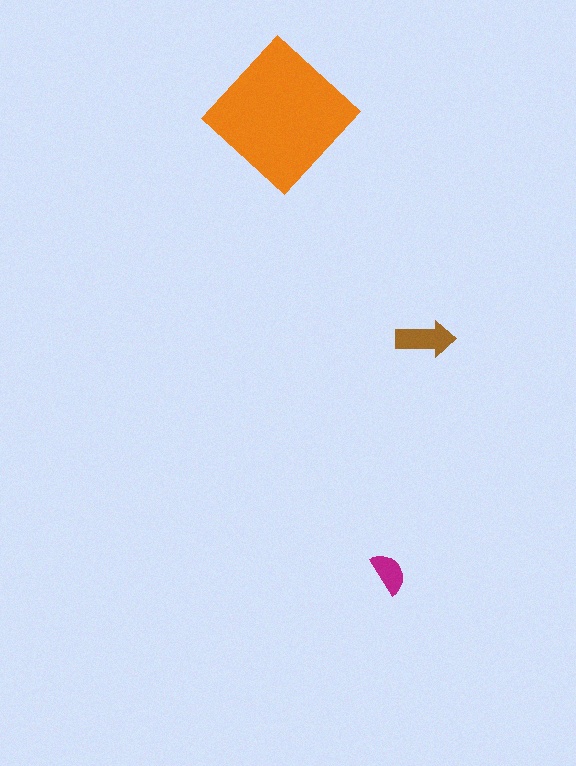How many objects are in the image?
There are 3 objects in the image.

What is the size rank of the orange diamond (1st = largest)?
1st.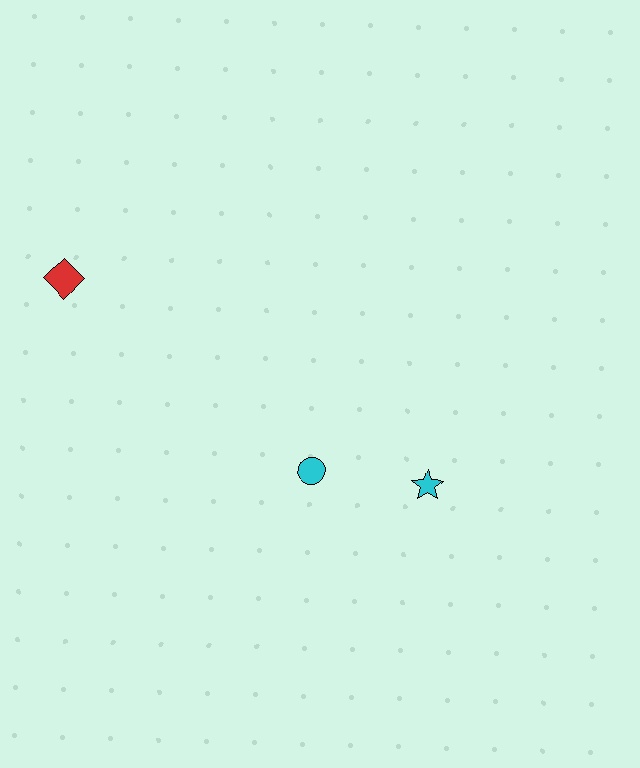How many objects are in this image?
There are 3 objects.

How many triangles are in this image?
There are no triangles.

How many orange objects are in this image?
There are no orange objects.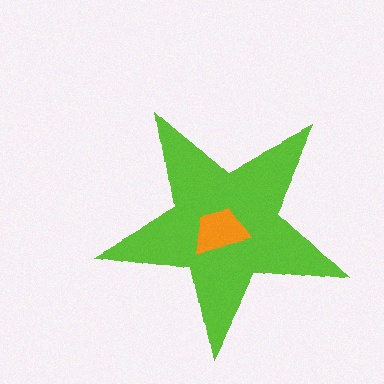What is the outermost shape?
The lime star.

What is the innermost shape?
The orange trapezoid.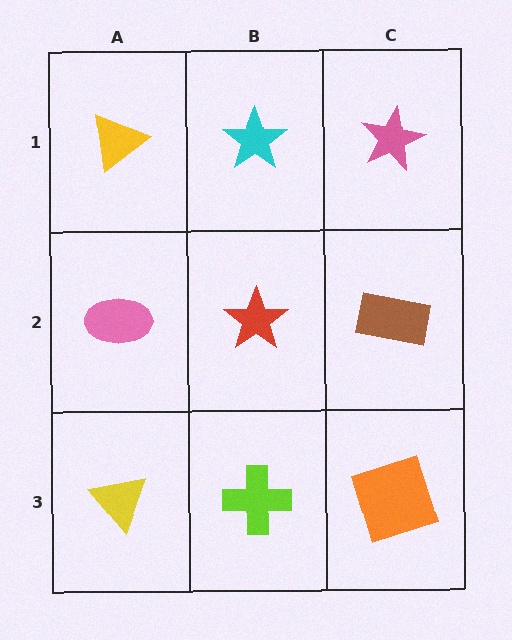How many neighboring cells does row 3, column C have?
2.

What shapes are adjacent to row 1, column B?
A red star (row 2, column B), a yellow triangle (row 1, column A), a pink star (row 1, column C).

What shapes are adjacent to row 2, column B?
A cyan star (row 1, column B), a lime cross (row 3, column B), a pink ellipse (row 2, column A), a brown rectangle (row 2, column C).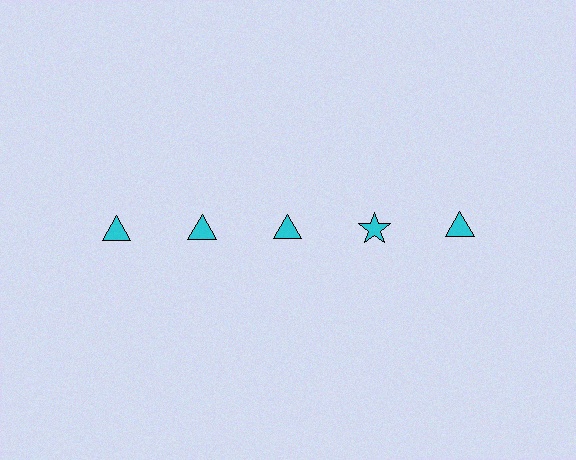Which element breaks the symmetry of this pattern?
The cyan star in the top row, second from right column breaks the symmetry. All other shapes are cyan triangles.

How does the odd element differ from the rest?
It has a different shape: star instead of triangle.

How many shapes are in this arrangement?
There are 5 shapes arranged in a grid pattern.